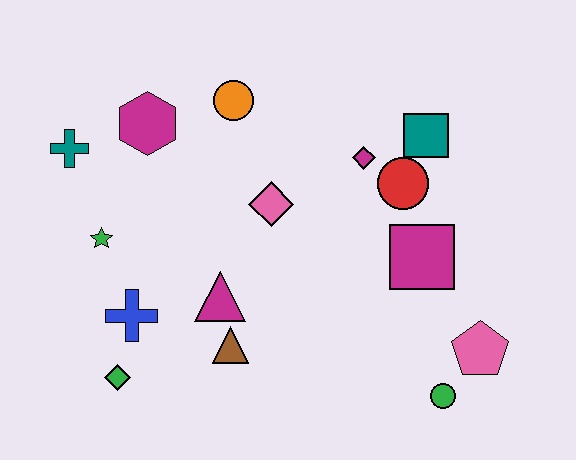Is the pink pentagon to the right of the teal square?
Yes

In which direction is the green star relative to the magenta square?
The green star is to the left of the magenta square.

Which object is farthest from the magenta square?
The teal cross is farthest from the magenta square.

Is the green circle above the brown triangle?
No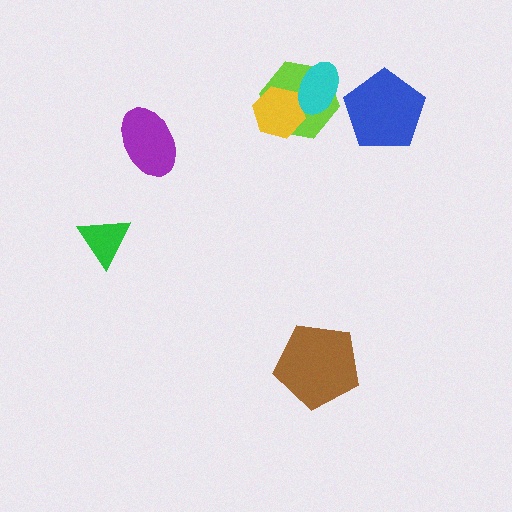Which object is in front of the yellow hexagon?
The cyan ellipse is in front of the yellow hexagon.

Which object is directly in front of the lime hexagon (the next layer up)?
The yellow hexagon is directly in front of the lime hexagon.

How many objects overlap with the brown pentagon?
0 objects overlap with the brown pentagon.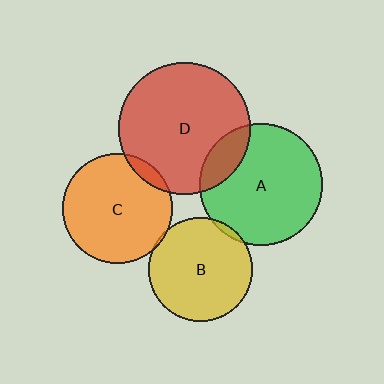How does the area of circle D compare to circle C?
Approximately 1.4 times.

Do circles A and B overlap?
Yes.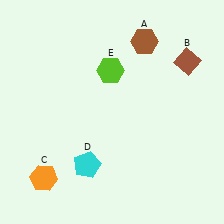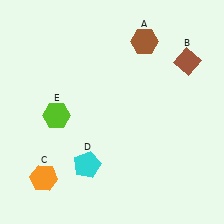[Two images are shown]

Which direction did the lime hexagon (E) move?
The lime hexagon (E) moved left.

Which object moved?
The lime hexagon (E) moved left.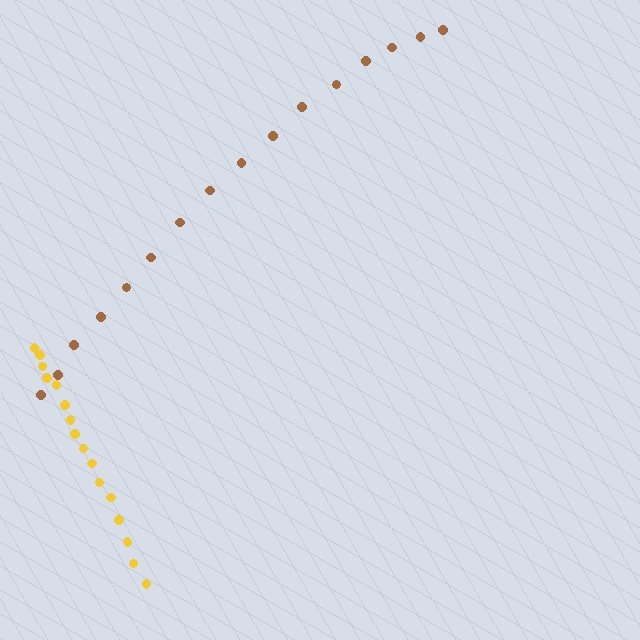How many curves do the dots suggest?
There are 2 distinct paths.